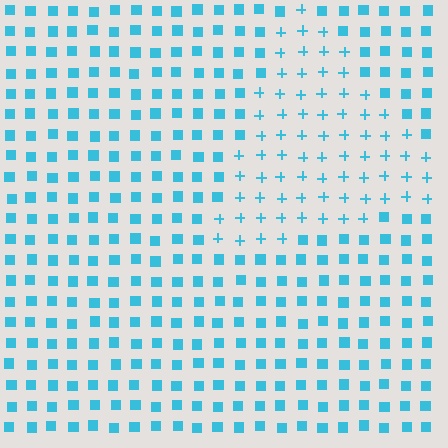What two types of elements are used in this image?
The image uses plus signs inside the triangle region and squares outside it.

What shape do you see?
I see a triangle.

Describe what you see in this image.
The image is filled with small cyan elements arranged in a uniform grid. A triangle-shaped region contains plus signs, while the surrounding area contains squares. The boundary is defined purely by the change in element shape.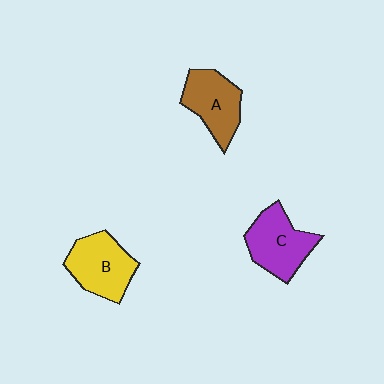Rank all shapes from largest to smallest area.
From largest to smallest: C (purple), B (yellow), A (brown).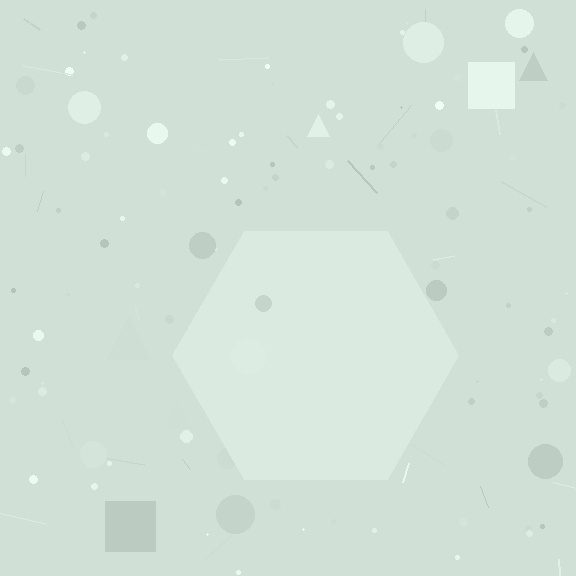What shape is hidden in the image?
A hexagon is hidden in the image.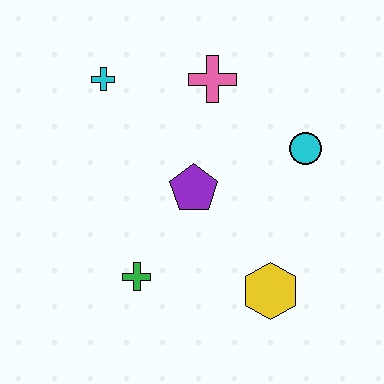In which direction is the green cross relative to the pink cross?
The green cross is below the pink cross.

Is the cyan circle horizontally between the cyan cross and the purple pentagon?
No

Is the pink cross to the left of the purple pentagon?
No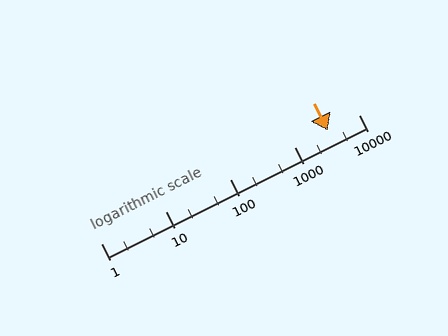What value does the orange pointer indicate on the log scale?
The pointer indicates approximately 3300.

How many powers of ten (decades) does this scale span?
The scale spans 4 decades, from 1 to 10000.